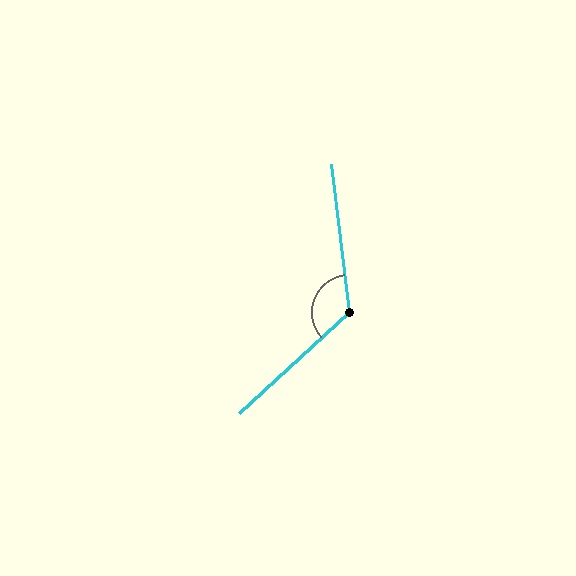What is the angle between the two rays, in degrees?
Approximately 125 degrees.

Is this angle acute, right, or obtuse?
It is obtuse.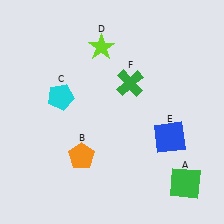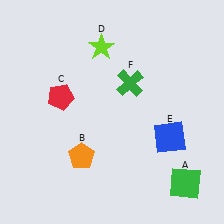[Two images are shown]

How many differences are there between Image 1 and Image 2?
There is 1 difference between the two images.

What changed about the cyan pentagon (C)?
In Image 1, C is cyan. In Image 2, it changed to red.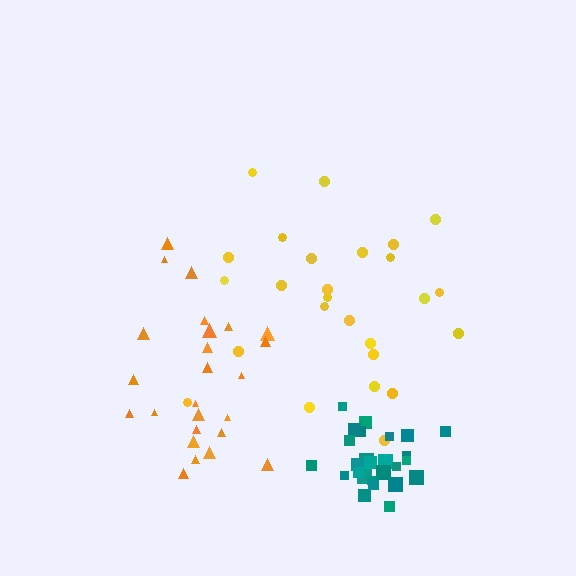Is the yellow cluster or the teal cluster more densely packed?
Teal.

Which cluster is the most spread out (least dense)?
Yellow.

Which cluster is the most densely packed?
Teal.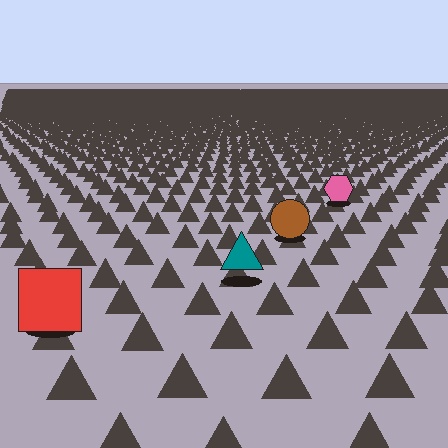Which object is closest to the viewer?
The red square is closest. The texture marks near it are larger and more spread out.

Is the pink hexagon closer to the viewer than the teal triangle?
No. The teal triangle is closer — you can tell from the texture gradient: the ground texture is coarser near it.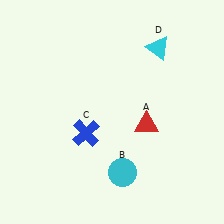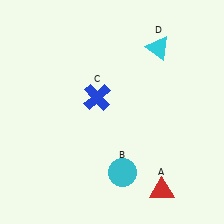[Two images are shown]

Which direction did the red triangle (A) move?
The red triangle (A) moved down.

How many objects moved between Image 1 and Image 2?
2 objects moved between the two images.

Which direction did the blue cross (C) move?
The blue cross (C) moved up.